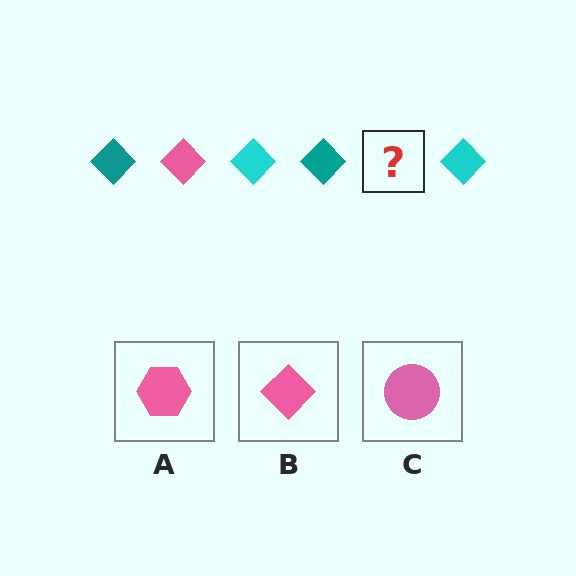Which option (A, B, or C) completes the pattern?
B.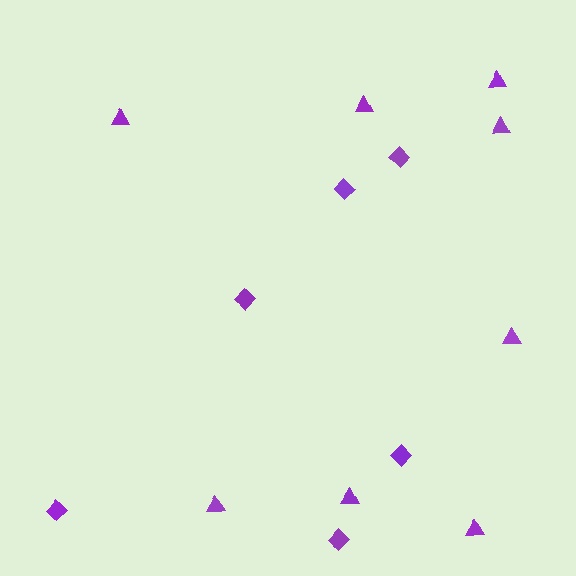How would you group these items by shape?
There are 2 groups: one group of diamonds (6) and one group of triangles (8).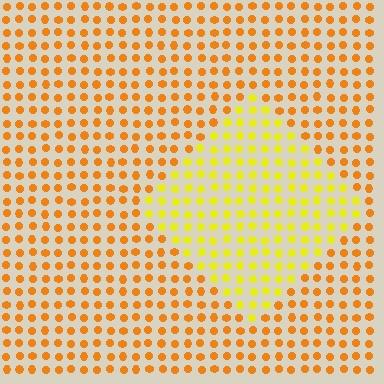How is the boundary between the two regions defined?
The boundary is defined purely by a slight shift in hue (about 32 degrees). Spacing, size, and orientation are identical on both sides.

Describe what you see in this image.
The image is filled with small orange elements in a uniform arrangement. A diamond-shaped region is visible where the elements are tinted to a slightly different hue, forming a subtle color boundary.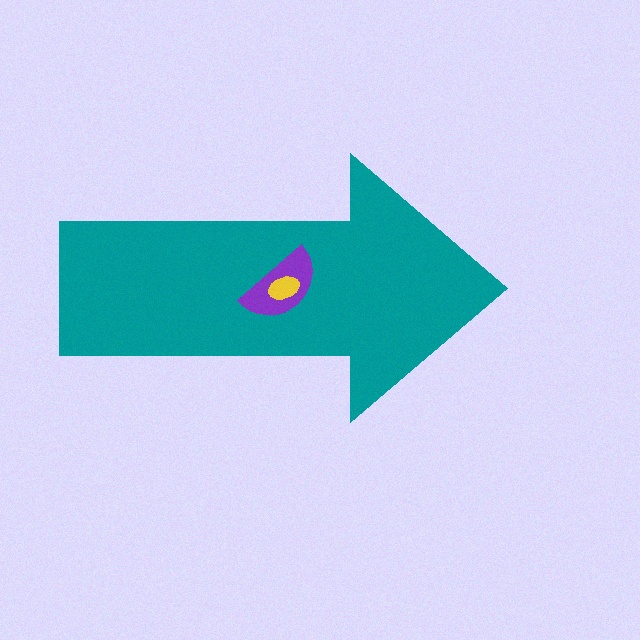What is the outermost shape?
The teal arrow.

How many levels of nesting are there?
3.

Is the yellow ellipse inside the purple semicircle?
Yes.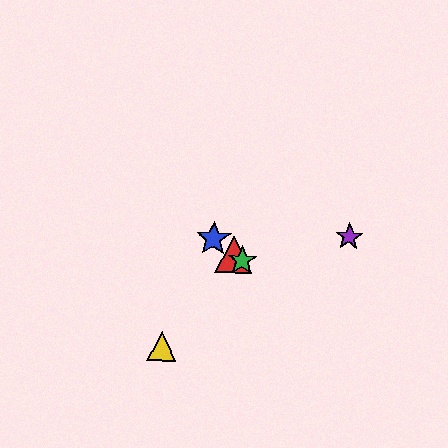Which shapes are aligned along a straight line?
The red triangle, the blue star, the green star are aligned along a straight line.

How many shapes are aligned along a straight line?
3 shapes (the red triangle, the blue star, the green star) are aligned along a straight line.